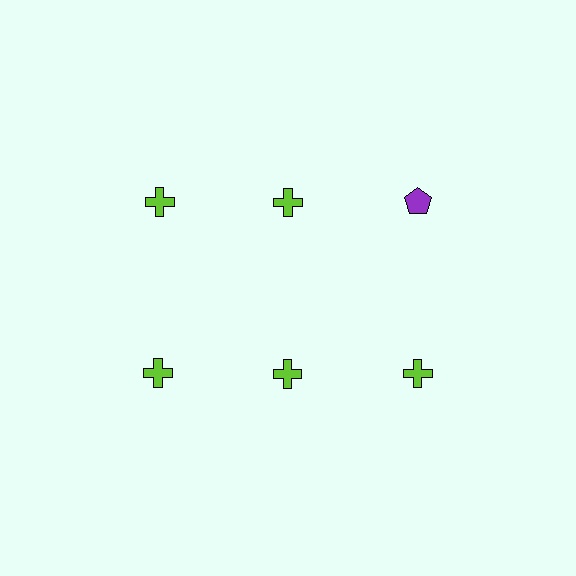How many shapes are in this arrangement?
There are 6 shapes arranged in a grid pattern.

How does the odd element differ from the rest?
It differs in both color (purple instead of lime) and shape (pentagon instead of cross).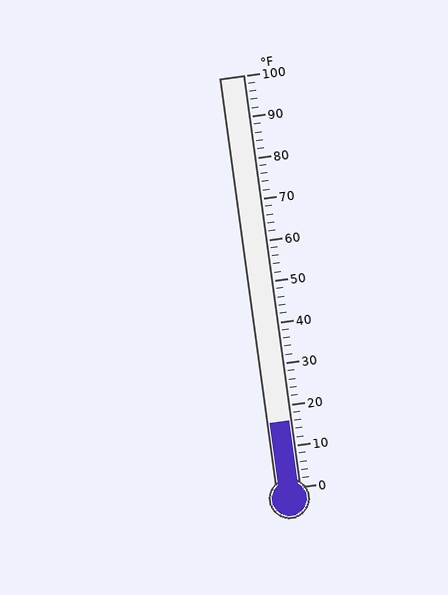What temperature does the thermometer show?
The thermometer shows approximately 16°F.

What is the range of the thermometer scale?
The thermometer scale ranges from 0°F to 100°F.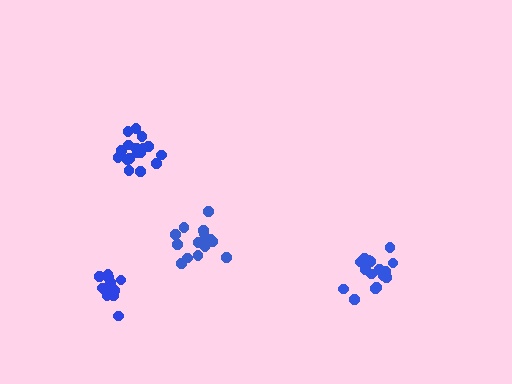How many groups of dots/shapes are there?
There are 4 groups.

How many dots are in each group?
Group 1: 15 dots, Group 2: 13 dots, Group 3: 16 dots, Group 4: 17 dots (61 total).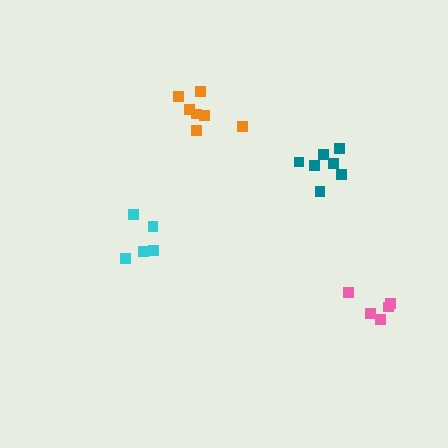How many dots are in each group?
Group 1: 7 dots, Group 2: 5 dots, Group 3: 5 dots, Group 4: 7 dots (24 total).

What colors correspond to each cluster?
The clusters are colored: teal, pink, cyan, orange.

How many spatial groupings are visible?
There are 4 spatial groupings.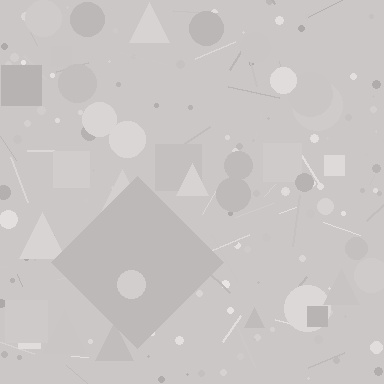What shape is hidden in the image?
A diamond is hidden in the image.